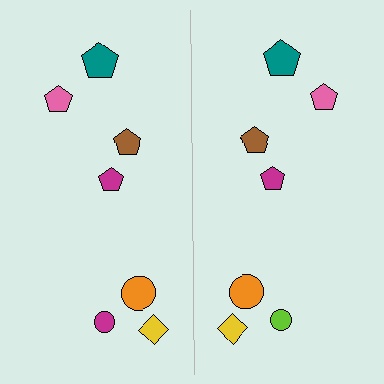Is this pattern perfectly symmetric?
No, the pattern is not perfectly symmetric. The lime circle on the right side breaks the symmetry — its mirror counterpart is magenta.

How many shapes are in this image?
There are 14 shapes in this image.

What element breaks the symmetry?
The lime circle on the right side breaks the symmetry — its mirror counterpart is magenta.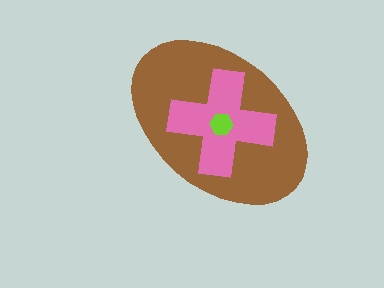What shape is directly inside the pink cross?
The lime hexagon.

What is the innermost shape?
The lime hexagon.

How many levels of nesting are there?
3.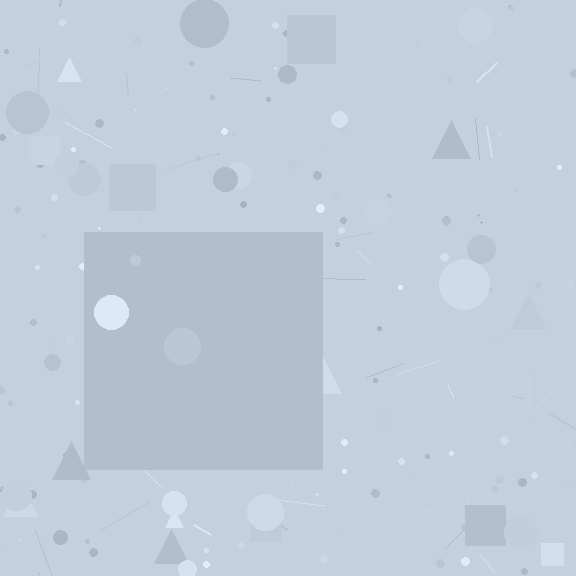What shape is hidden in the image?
A square is hidden in the image.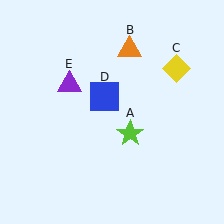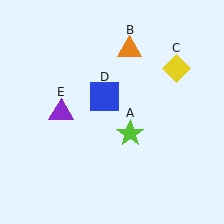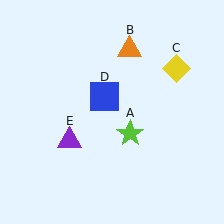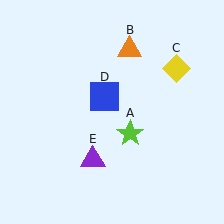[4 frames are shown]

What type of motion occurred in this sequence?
The purple triangle (object E) rotated counterclockwise around the center of the scene.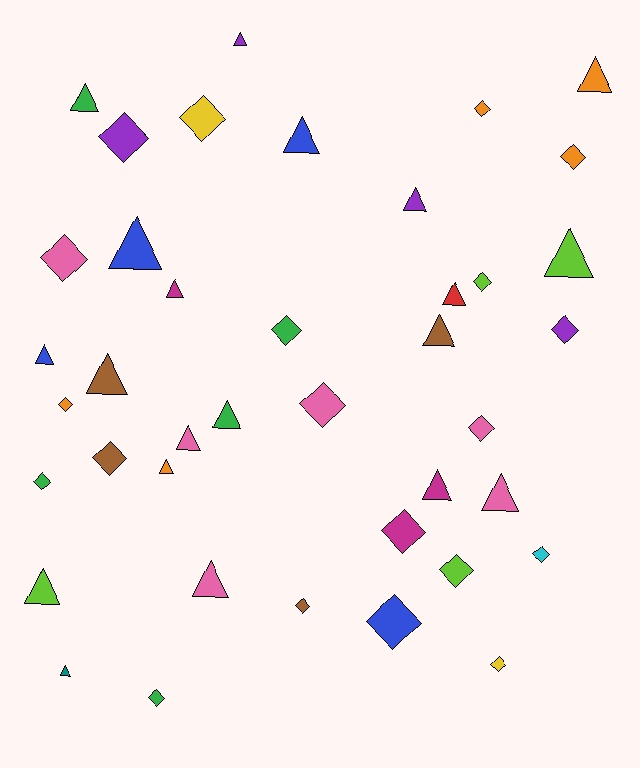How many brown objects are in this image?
There are 4 brown objects.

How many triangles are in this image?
There are 20 triangles.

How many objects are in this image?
There are 40 objects.